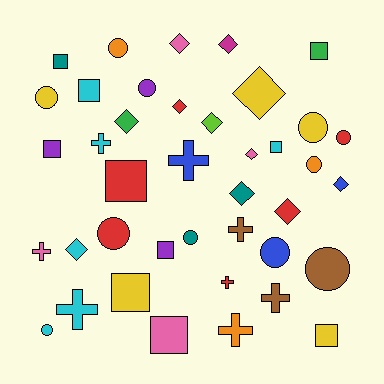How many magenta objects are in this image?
There is 1 magenta object.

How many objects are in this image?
There are 40 objects.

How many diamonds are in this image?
There are 11 diamonds.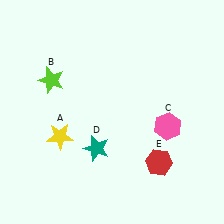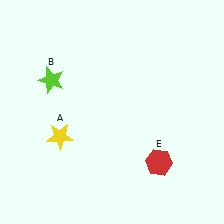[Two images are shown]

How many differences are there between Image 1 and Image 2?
There are 2 differences between the two images.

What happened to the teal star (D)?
The teal star (D) was removed in Image 2. It was in the bottom-left area of Image 1.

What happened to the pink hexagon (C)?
The pink hexagon (C) was removed in Image 2. It was in the bottom-right area of Image 1.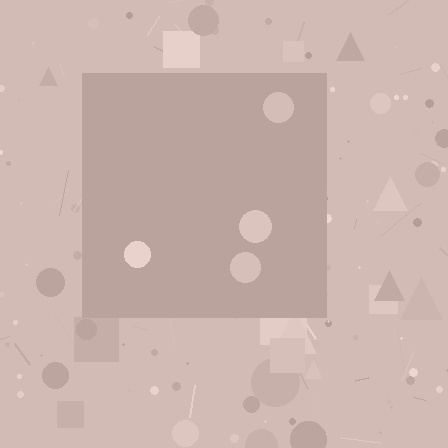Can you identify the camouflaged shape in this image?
The camouflaged shape is a square.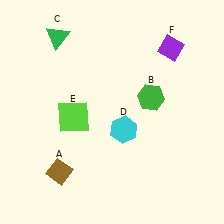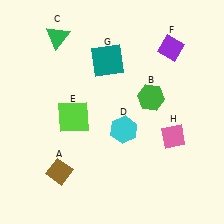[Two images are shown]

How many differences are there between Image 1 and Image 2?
There are 2 differences between the two images.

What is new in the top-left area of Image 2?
A teal square (G) was added in the top-left area of Image 2.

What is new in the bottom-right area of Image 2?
A pink diamond (H) was added in the bottom-right area of Image 2.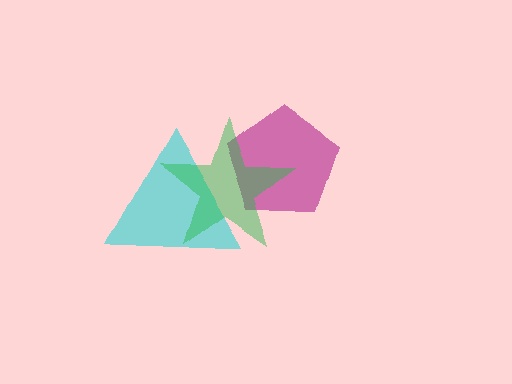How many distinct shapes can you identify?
There are 3 distinct shapes: a cyan triangle, a magenta pentagon, a green star.